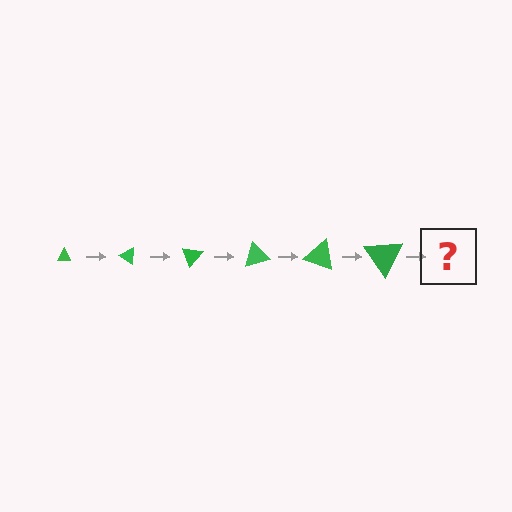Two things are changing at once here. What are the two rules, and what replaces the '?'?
The two rules are that the triangle grows larger each step and it rotates 35 degrees each step. The '?' should be a triangle, larger than the previous one and rotated 210 degrees from the start.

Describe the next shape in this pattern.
It should be a triangle, larger than the previous one and rotated 210 degrees from the start.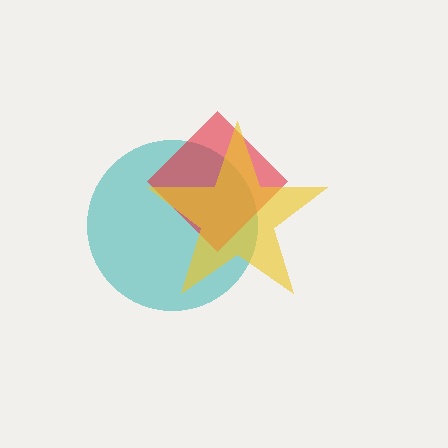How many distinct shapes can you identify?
There are 3 distinct shapes: a teal circle, a red diamond, a yellow star.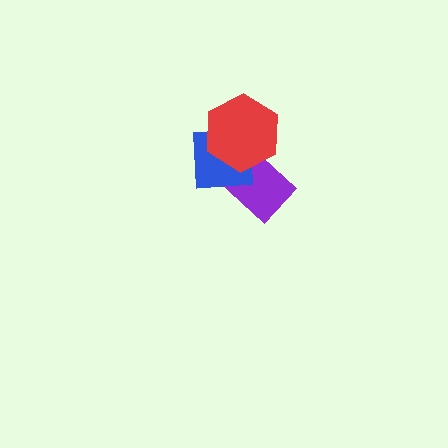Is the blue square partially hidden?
Yes, it is partially covered by another shape.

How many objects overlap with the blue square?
2 objects overlap with the blue square.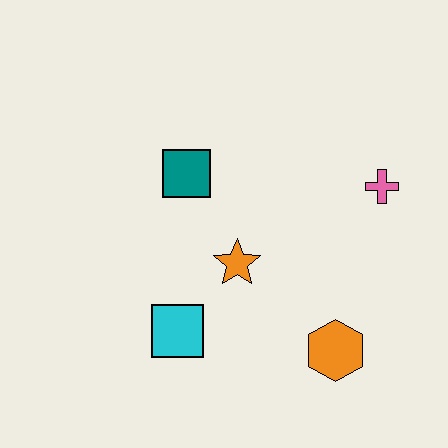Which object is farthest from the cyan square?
The pink cross is farthest from the cyan square.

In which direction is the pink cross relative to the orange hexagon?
The pink cross is above the orange hexagon.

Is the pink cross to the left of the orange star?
No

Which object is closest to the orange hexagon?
The orange star is closest to the orange hexagon.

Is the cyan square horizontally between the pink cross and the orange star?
No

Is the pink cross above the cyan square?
Yes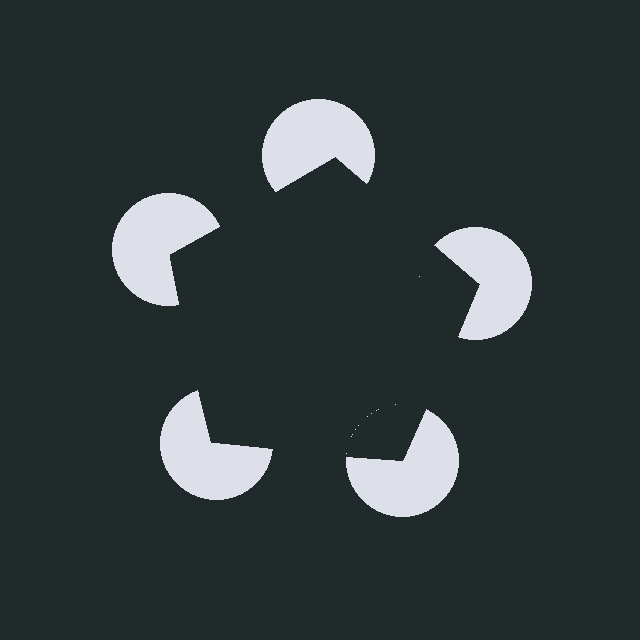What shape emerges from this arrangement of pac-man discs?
An illusory pentagon — its edges are inferred from the aligned wedge cuts in the pac-man discs, not physically drawn.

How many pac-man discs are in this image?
There are 5 — one at each vertex of the illusory pentagon.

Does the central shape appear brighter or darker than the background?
It typically appears slightly darker than the background, even though no actual brightness change is drawn.